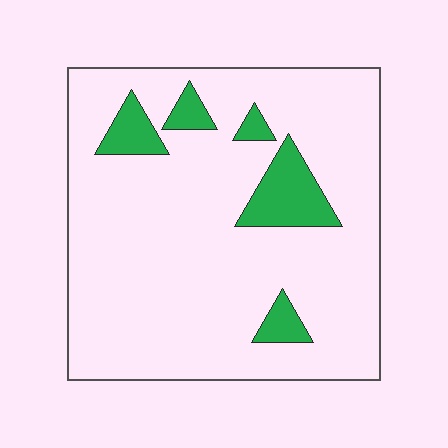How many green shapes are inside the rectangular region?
5.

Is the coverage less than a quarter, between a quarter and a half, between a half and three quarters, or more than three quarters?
Less than a quarter.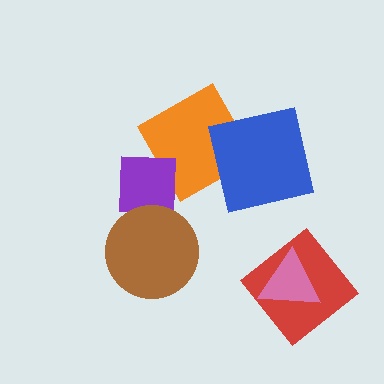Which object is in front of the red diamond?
The pink triangle is in front of the red diamond.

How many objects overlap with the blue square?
1 object overlaps with the blue square.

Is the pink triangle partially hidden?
No, no other shape covers it.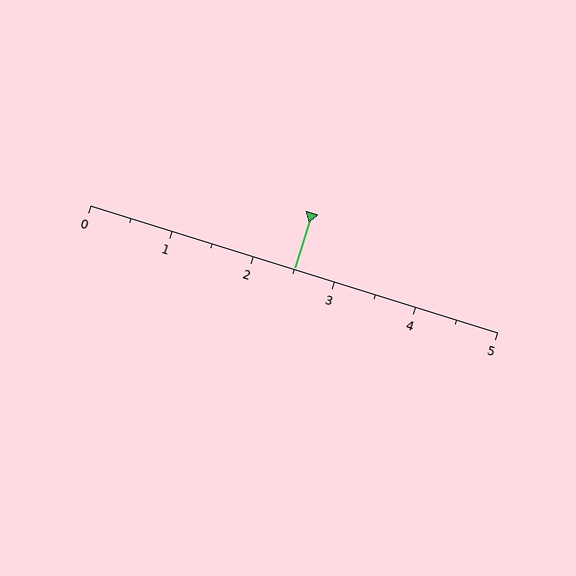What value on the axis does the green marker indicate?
The marker indicates approximately 2.5.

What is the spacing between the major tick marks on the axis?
The major ticks are spaced 1 apart.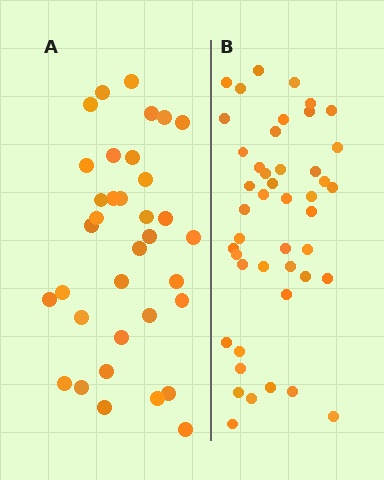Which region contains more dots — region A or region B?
Region B (the right region) has more dots.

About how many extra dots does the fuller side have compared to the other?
Region B has roughly 10 or so more dots than region A.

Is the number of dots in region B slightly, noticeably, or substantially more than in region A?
Region B has noticeably more, but not dramatically so. The ratio is roughly 1.3 to 1.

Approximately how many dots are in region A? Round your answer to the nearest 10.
About 40 dots. (The exact count is 35, which rounds to 40.)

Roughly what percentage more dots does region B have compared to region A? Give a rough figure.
About 30% more.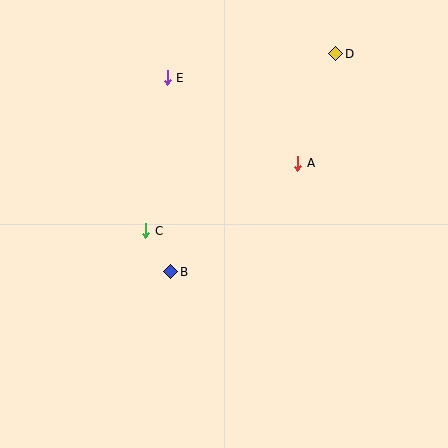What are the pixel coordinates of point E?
Point E is at (167, 78).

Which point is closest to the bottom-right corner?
Point A is closest to the bottom-right corner.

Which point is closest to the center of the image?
Point B at (171, 272) is closest to the center.